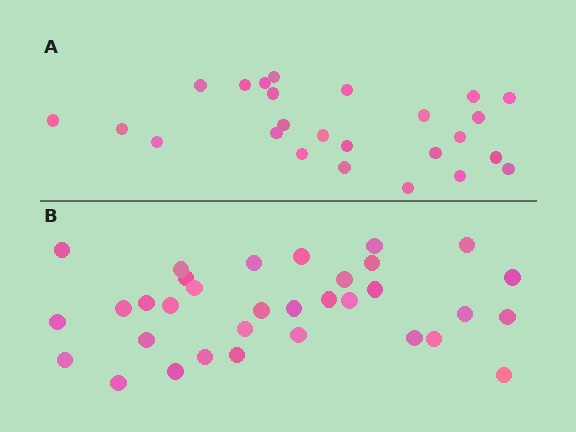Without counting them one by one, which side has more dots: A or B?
Region B (the bottom region) has more dots.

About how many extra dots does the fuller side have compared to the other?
Region B has roughly 8 or so more dots than region A.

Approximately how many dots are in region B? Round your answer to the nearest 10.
About 30 dots. (The exact count is 33, which rounds to 30.)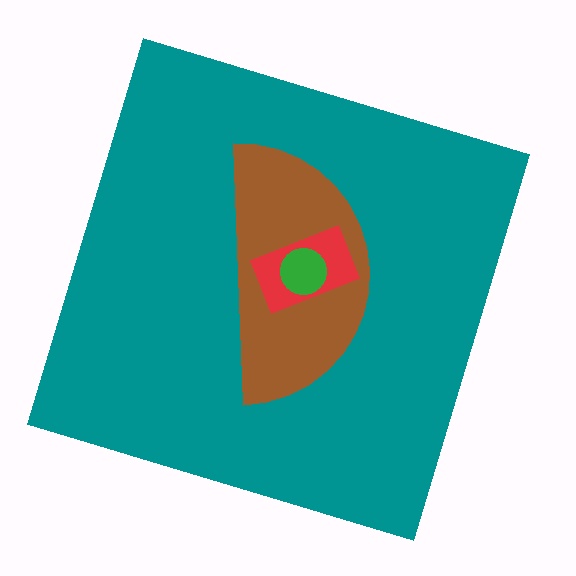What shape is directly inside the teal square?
The brown semicircle.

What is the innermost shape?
The green circle.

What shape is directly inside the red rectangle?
The green circle.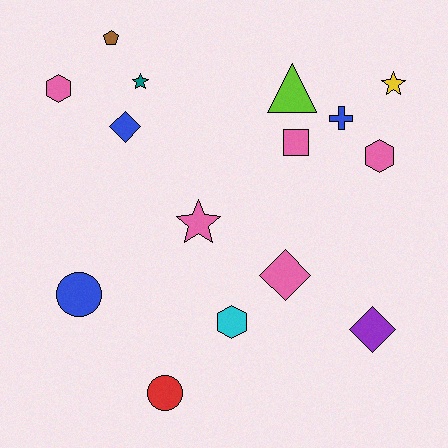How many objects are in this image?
There are 15 objects.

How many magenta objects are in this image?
There are no magenta objects.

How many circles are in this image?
There are 2 circles.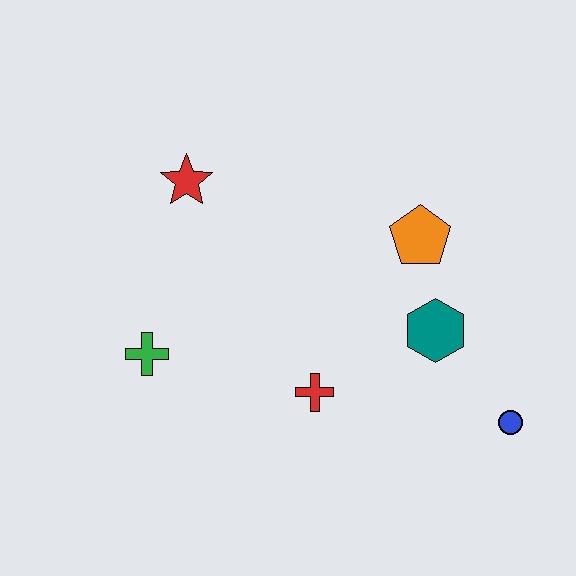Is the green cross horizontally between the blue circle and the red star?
No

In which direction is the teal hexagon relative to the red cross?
The teal hexagon is to the right of the red cross.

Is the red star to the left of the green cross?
No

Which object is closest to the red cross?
The teal hexagon is closest to the red cross.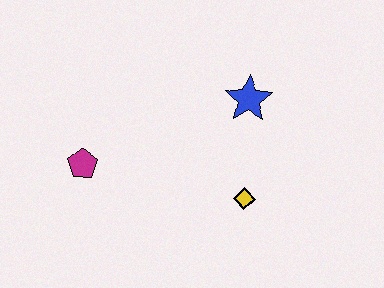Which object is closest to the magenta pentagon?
The yellow diamond is closest to the magenta pentagon.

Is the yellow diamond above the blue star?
No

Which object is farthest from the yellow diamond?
The magenta pentagon is farthest from the yellow diamond.